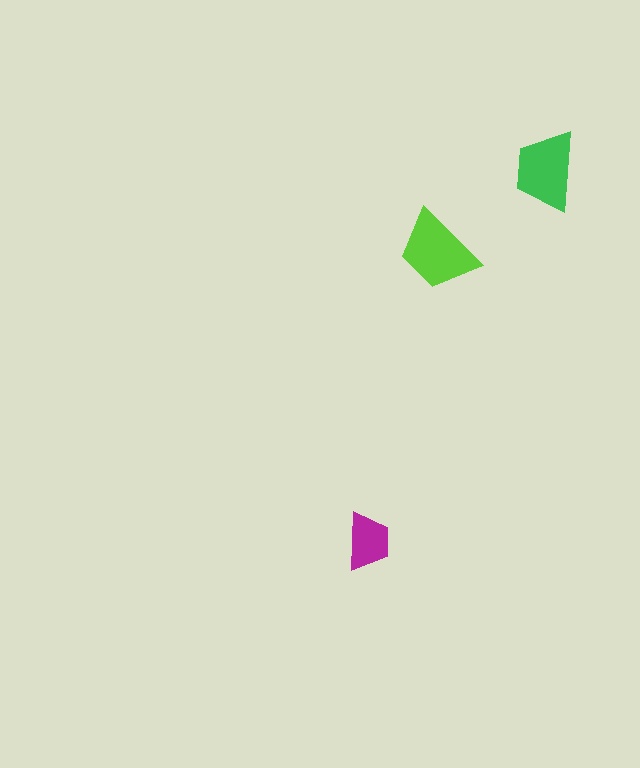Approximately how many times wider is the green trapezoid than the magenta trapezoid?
About 1.5 times wider.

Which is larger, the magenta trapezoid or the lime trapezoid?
The lime one.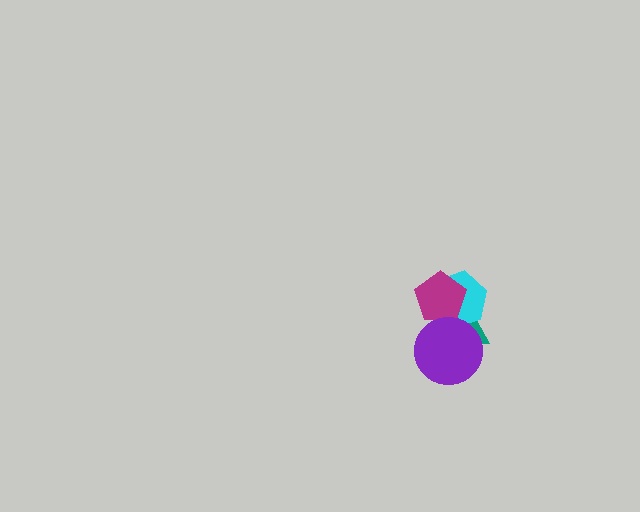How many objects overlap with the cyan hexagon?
3 objects overlap with the cyan hexagon.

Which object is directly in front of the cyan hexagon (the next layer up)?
The magenta pentagon is directly in front of the cyan hexagon.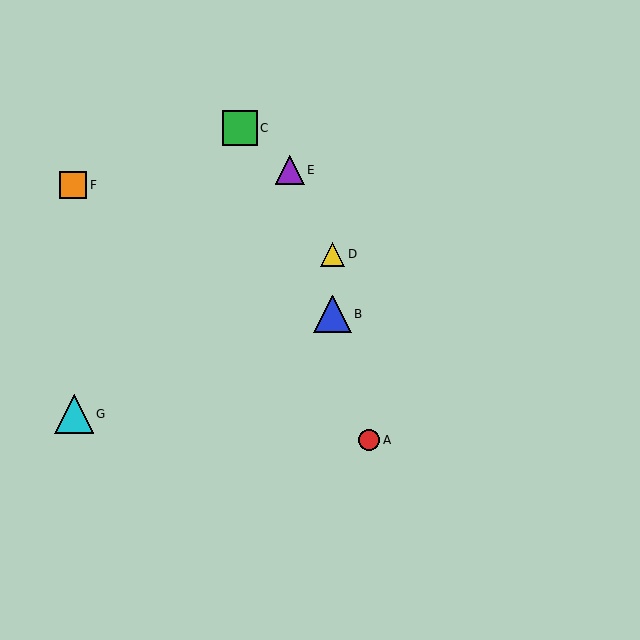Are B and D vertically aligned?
Yes, both are at x≈333.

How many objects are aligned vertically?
2 objects (B, D) are aligned vertically.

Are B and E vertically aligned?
No, B is at x≈333 and E is at x≈290.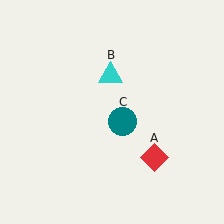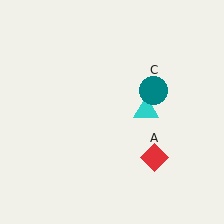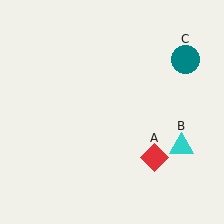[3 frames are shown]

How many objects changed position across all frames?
2 objects changed position: cyan triangle (object B), teal circle (object C).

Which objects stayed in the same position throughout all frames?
Red diamond (object A) remained stationary.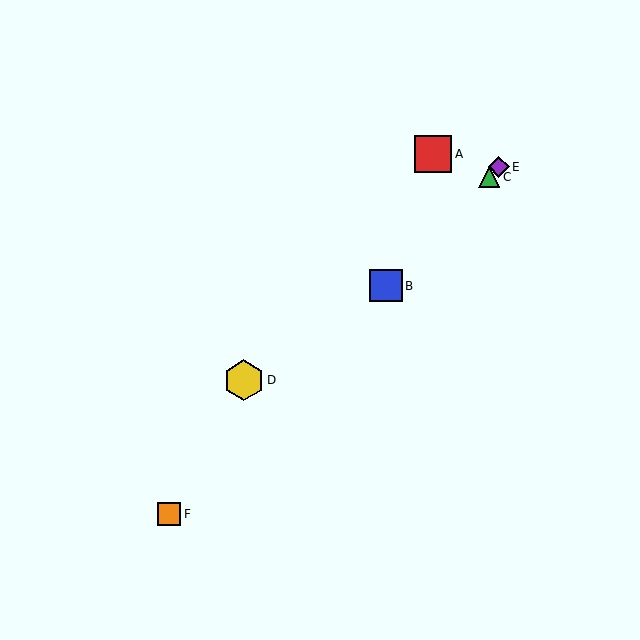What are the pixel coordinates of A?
Object A is at (433, 154).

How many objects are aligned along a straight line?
4 objects (B, C, E, F) are aligned along a straight line.